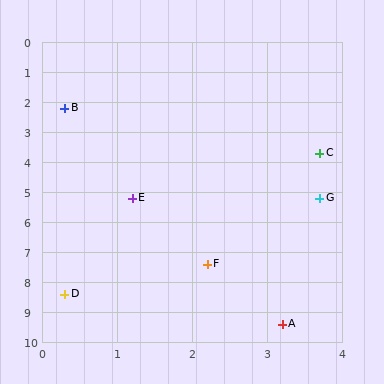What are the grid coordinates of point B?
Point B is at approximately (0.3, 2.2).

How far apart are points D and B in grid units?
Points D and B are about 6.2 grid units apart.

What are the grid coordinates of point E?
Point E is at approximately (1.2, 5.2).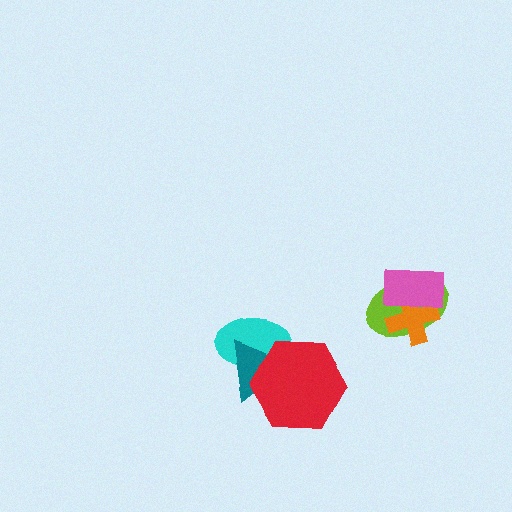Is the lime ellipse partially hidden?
Yes, it is partially covered by another shape.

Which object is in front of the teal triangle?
The red hexagon is in front of the teal triangle.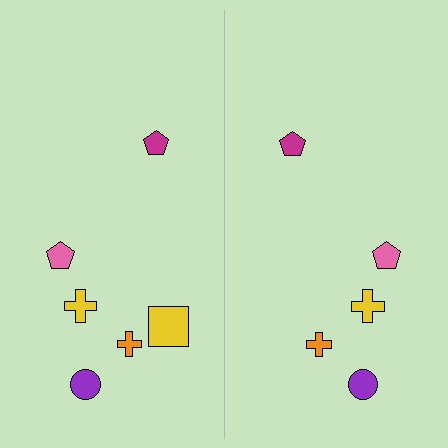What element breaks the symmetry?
A yellow square is missing from the right side.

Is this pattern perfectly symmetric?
No, the pattern is not perfectly symmetric. A yellow square is missing from the right side.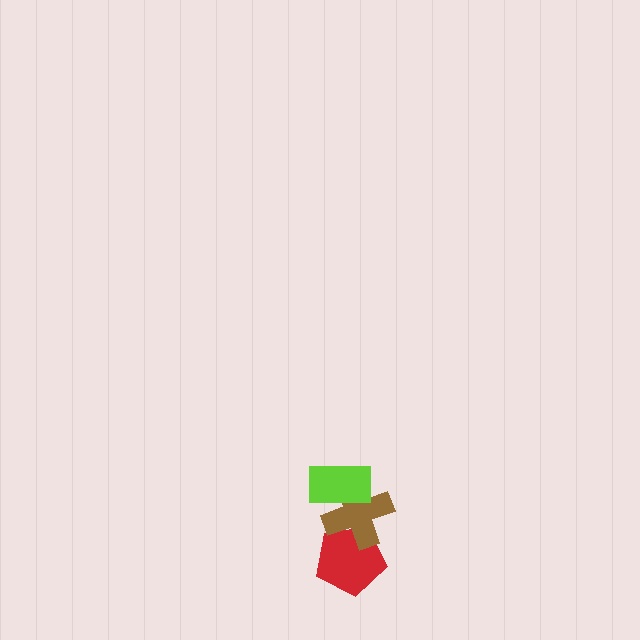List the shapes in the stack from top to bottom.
From top to bottom: the lime rectangle, the brown cross, the red pentagon.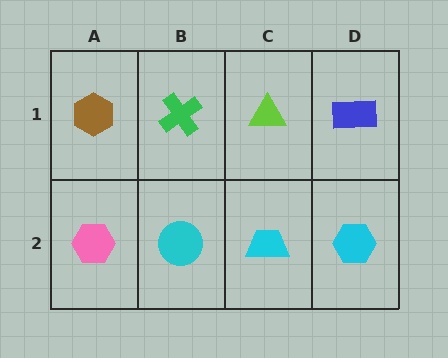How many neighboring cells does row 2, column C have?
3.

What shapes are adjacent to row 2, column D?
A blue rectangle (row 1, column D), a cyan trapezoid (row 2, column C).